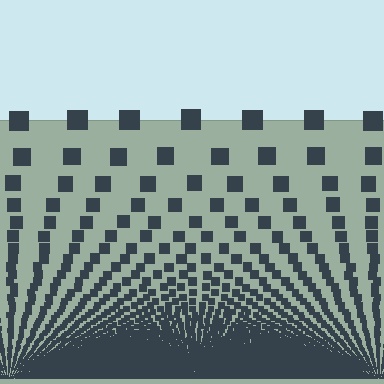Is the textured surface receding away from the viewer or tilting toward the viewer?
The surface appears to tilt toward the viewer. Texture elements get larger and sparser toward the top.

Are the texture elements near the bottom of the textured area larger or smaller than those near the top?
Smaller. The gradient is inverted — elements near the bottom are smaller and denser.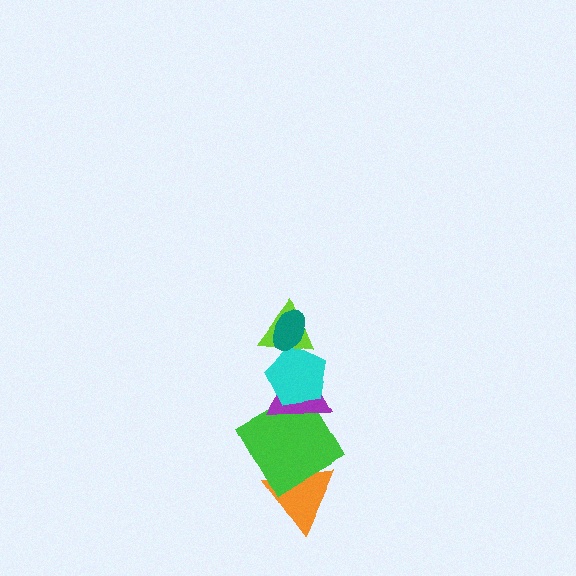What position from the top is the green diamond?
The green diamond is 5th from the top.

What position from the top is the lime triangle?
The lime triangle is 2nd from the top.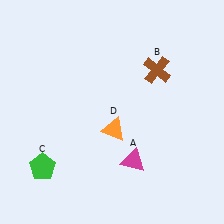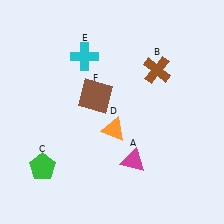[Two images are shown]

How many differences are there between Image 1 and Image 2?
There are 2 differences between the two images.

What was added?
A cyan cross (E), a brown square (F) were added in Image 2.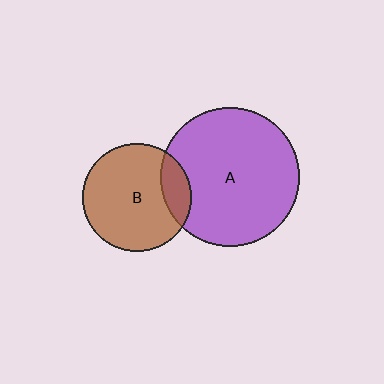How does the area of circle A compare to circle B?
Approximately 1.6 times.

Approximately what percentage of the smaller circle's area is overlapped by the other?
Approximately 15%.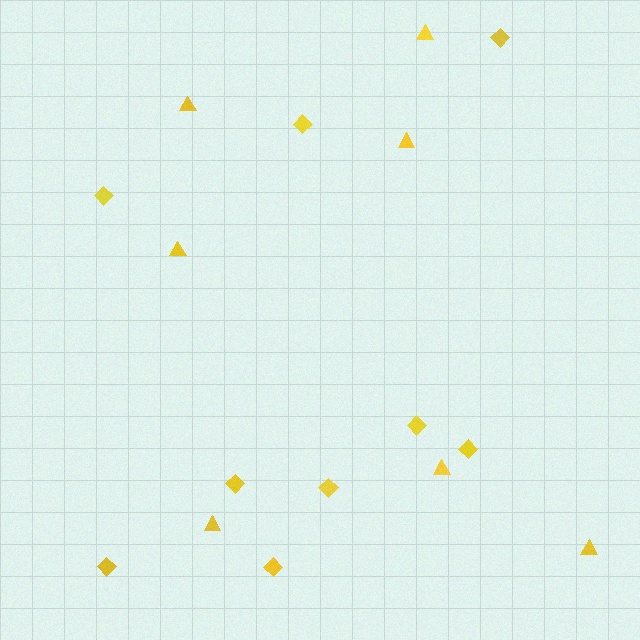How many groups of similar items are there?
There are 2 groups: one group of triangles (7) and one group of diamonds (9).